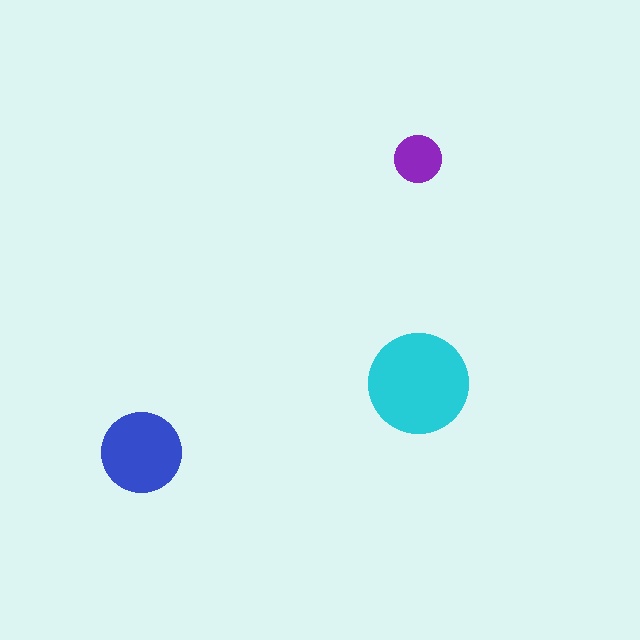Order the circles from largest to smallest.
the cyan one, the blue one, the purple one.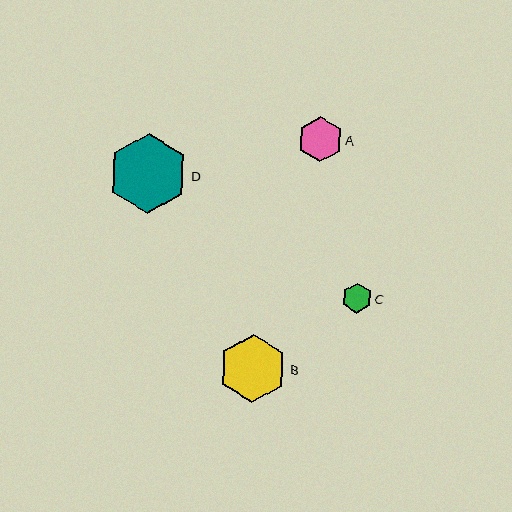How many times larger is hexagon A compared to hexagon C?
Hexagon A is approximately 1.5 times the size of hexagon C.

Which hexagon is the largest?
Hexagon D is the largest with a size of approximately 80 pixels.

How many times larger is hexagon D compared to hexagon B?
Hexagon D is approximately 1.2 times the size of hexagon B.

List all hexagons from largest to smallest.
From largest to smallest: D, B, A, C.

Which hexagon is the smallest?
Hexagon C is the smallest with a size of approximately 29 pixels.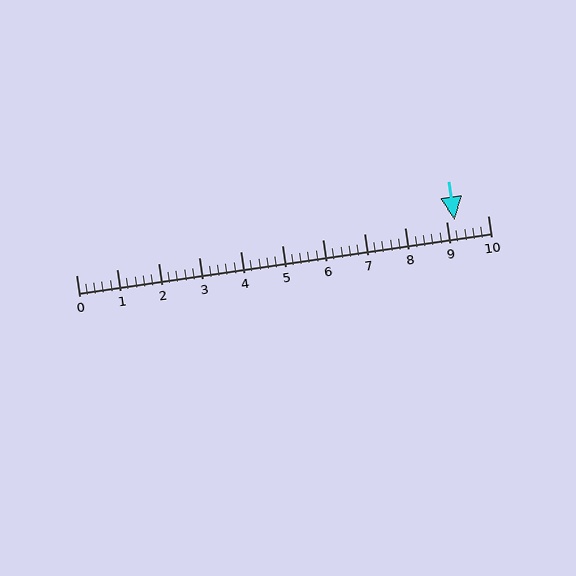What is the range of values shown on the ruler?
The ruler shows values from 0 to 10.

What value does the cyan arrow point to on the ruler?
The cyan arrow points to approximately 9.2.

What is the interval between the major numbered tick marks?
The major tick marks are spaced 1 units apart.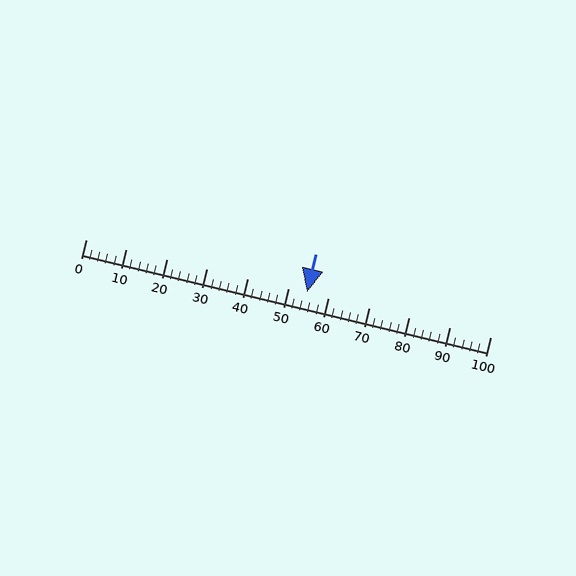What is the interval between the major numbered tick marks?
The major tick marks are spaced 10 units apart.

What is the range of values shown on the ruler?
The ruler shows values from 0 to 100.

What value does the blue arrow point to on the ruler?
The blue arrow points to approximately 55.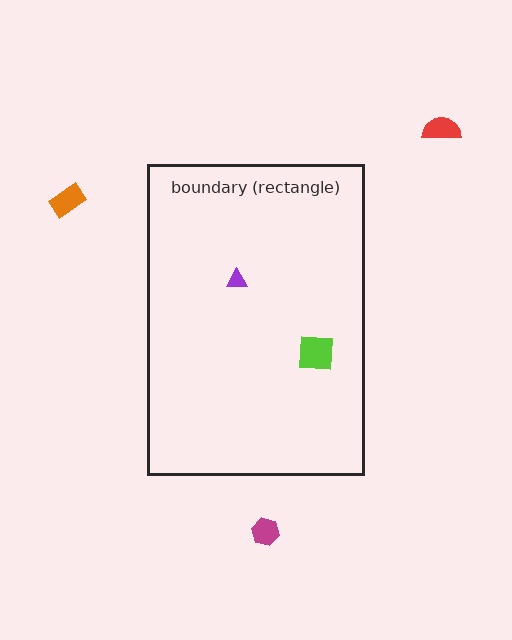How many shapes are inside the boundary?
2 inside, 3 outside.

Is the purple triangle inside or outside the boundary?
Inside.